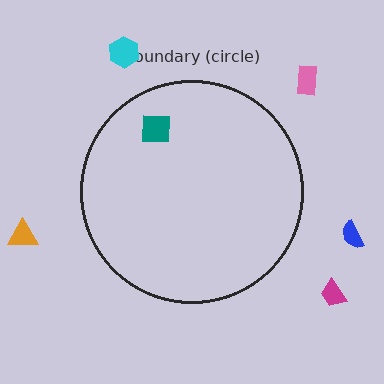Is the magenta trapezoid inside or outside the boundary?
Outside.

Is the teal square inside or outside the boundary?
Inside.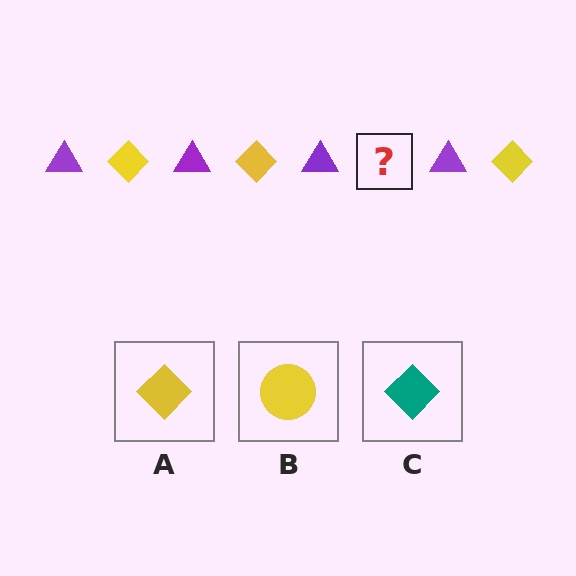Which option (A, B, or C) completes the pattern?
A.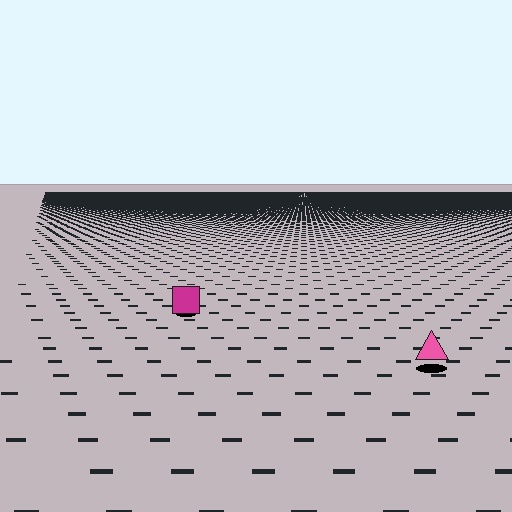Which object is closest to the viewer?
The pink triangle is closest. The texture marks near it are larger and more spread out.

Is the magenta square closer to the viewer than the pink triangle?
No. The pink triangle is closer — you can tell from the texture gradient: the ground texture is coarser near it.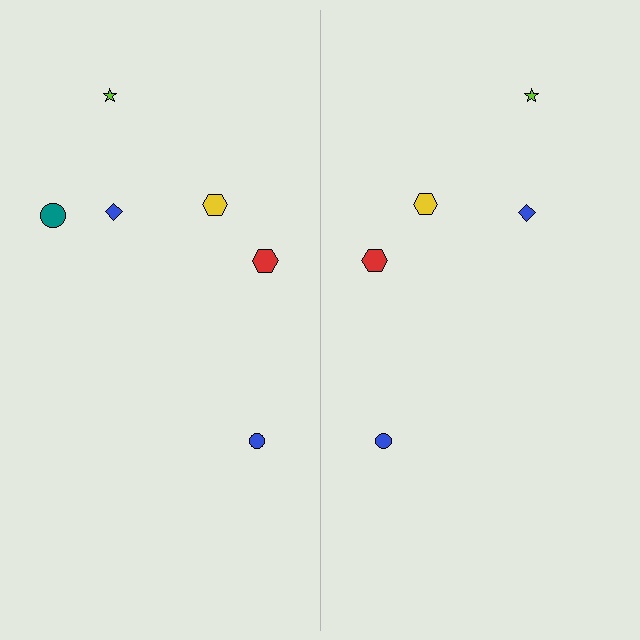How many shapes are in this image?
There are 11 shapes in this image.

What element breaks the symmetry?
A teal circle is missing from the right side.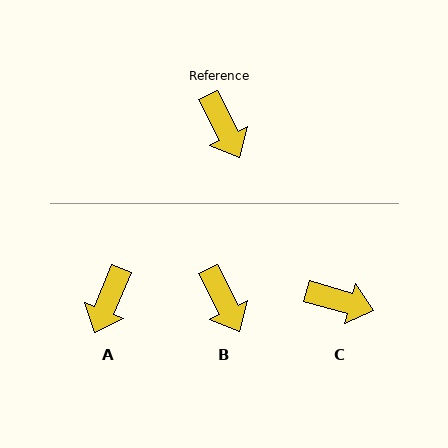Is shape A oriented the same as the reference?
No, it is off by about 49 degrees.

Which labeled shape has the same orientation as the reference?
B.